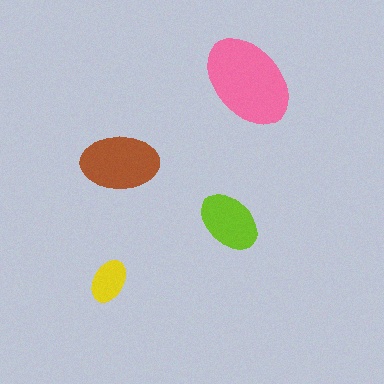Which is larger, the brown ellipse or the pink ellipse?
The pink one.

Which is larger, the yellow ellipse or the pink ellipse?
The pink one.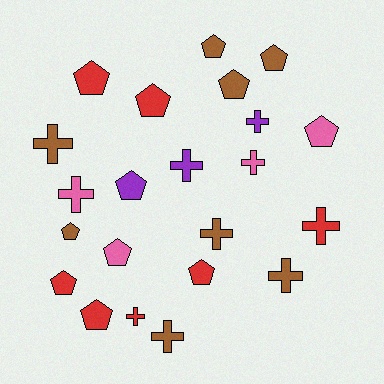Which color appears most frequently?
Brown, with 8 objects.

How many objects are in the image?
There are 22 objects.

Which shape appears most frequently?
Pentagon, with 12 objects.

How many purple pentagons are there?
There is 1 purple pentagon.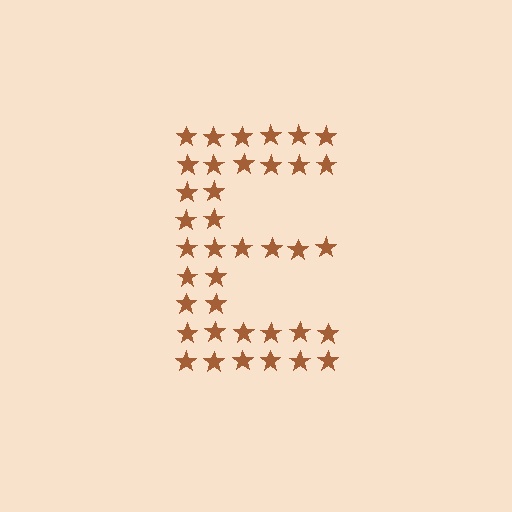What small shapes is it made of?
It is made of small stars.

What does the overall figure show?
The overall figure shows the letter E.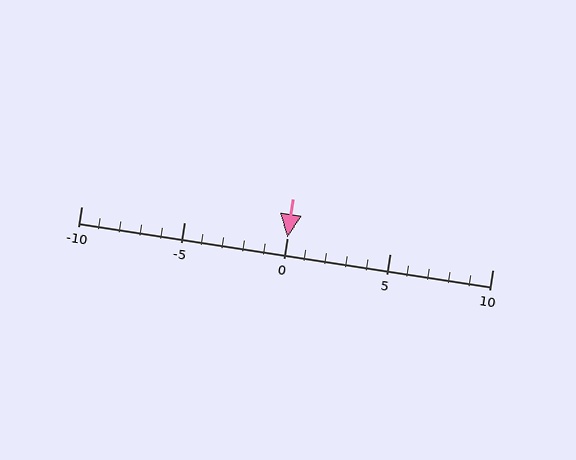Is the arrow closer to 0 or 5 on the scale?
The arrow is closer to 0.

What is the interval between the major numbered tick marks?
The major tick marks are spaced 5 units apart.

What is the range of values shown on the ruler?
The ruler shows values from -10 to 10.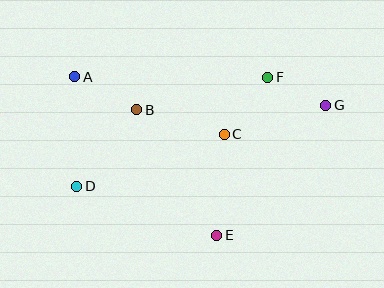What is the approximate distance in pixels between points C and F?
The distance between C and F is approximately 71 pixels.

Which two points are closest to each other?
Points F and G are closest to each other.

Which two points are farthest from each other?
Points D and G are farthest from each other.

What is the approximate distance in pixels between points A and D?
The distance between A and D is approximately 109 pixels.